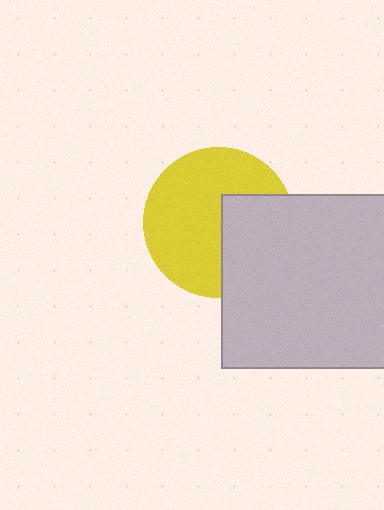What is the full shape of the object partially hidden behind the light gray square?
The partially hidden object is a yellow circle.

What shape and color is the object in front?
The object in front is a light gray square.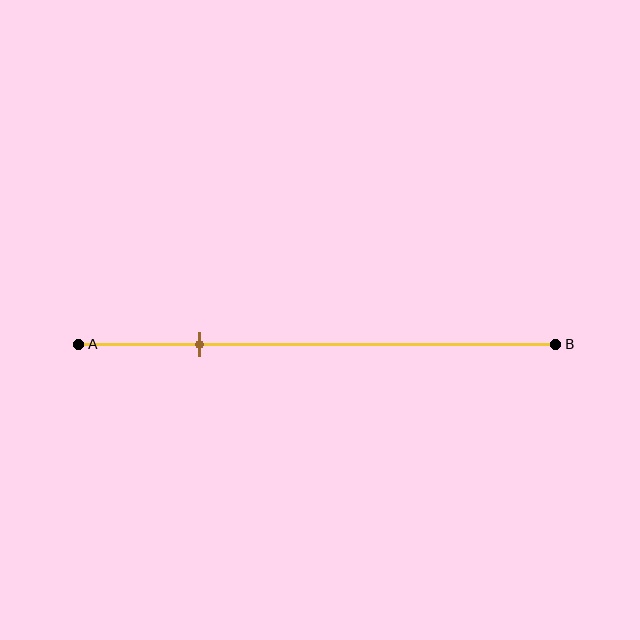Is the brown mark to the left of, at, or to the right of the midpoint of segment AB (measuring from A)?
The brown mark is to the left of the midpoint of segment AB.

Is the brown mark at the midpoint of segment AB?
No, the mark is at about 25% from A, not at the 50% midpoint.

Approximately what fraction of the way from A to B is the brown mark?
The brown mark is approximately 25% of the way from A to B.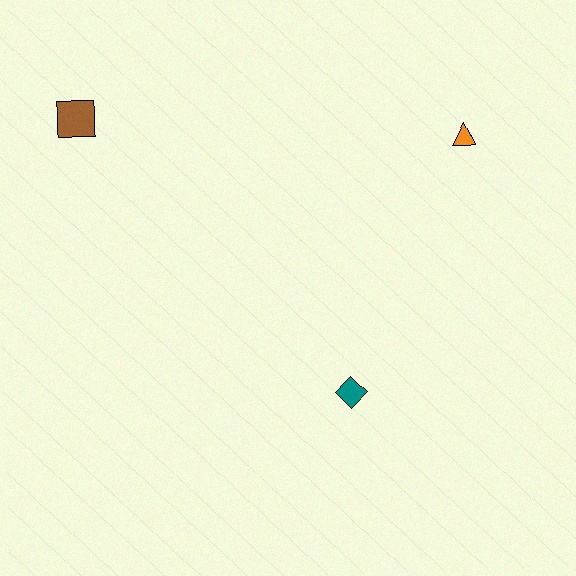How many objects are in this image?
There are 3 objects.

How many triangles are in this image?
There is 1 triangle.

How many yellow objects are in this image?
There are no yellow objects.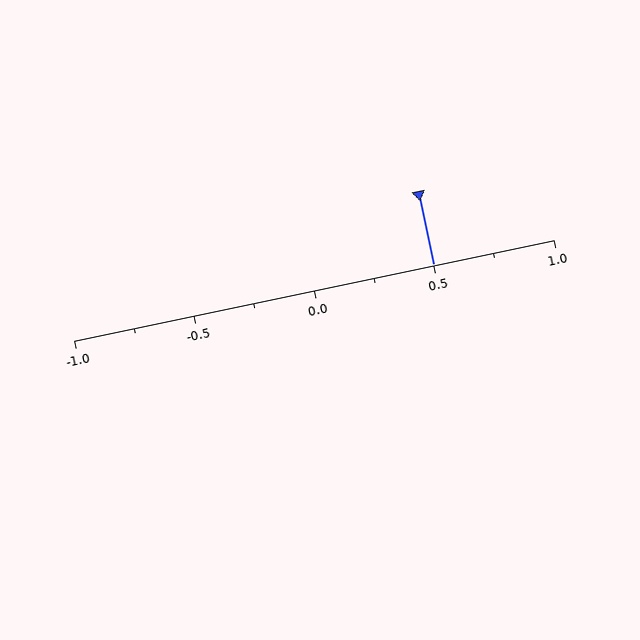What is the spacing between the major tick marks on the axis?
The major ticks are spaced 0.5 apart.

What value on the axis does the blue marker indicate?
The marker indicates approximately 0.5.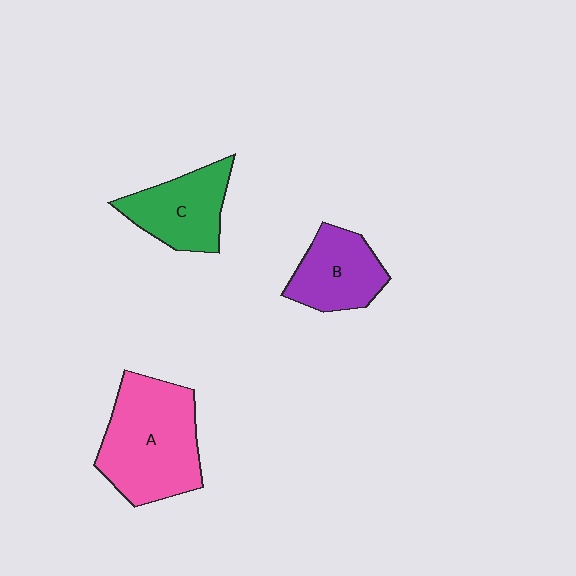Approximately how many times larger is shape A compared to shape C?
Approximately 1.6 times.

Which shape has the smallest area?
Shape B (purple).